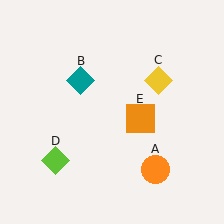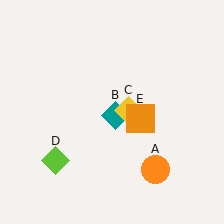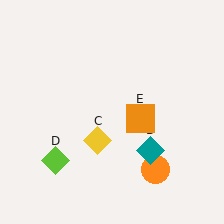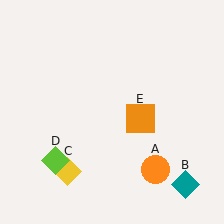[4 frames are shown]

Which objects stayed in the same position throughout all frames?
Orange circle (object A) and lime diamond (object D) and orange square (object E) remained stationary.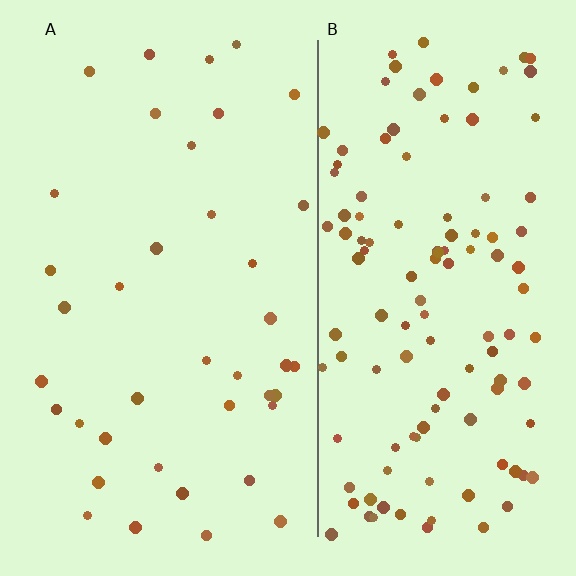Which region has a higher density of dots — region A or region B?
B (the right).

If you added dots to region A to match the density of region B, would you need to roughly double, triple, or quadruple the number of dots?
Approximately triple.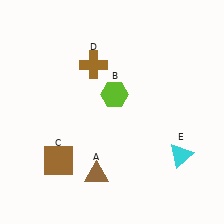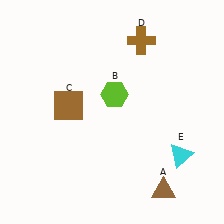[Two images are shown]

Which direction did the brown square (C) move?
The brown square (C) moved up.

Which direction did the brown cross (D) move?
The brown cross (D) moved right.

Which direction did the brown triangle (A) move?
The brown triangle (A) moved right.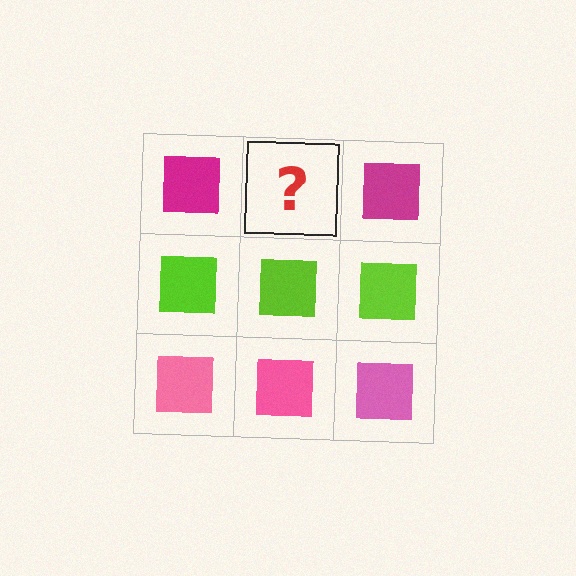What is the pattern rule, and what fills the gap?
The rule is that each row has a consistent color. The gap should be filled with a magenta square.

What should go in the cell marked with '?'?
The missing cell should contain a magenta square.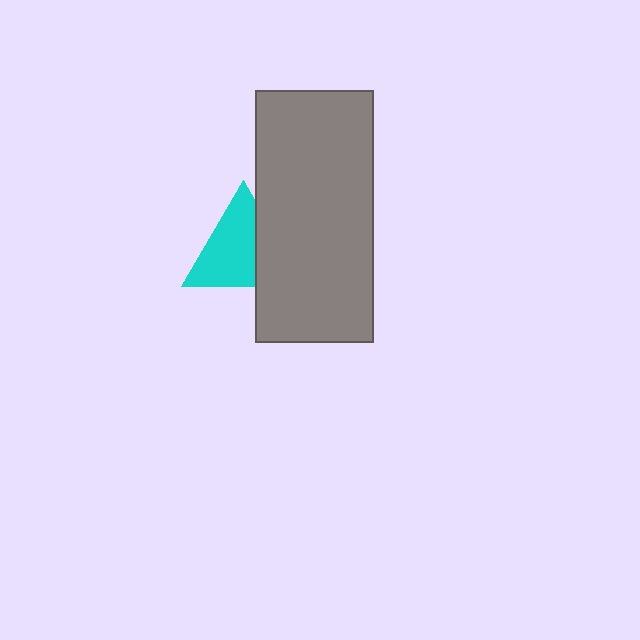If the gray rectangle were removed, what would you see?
You would see the complete cyan triangle.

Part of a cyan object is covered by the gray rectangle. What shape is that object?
It is a triangle.